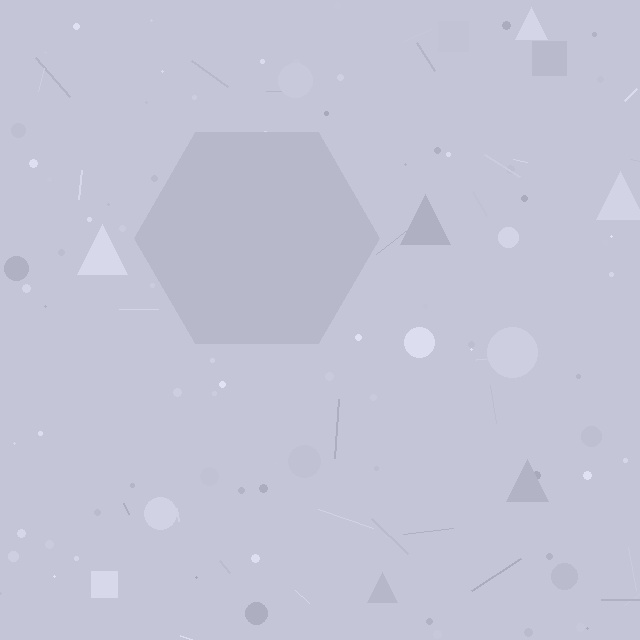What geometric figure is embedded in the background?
A hexagon is embedded in the background.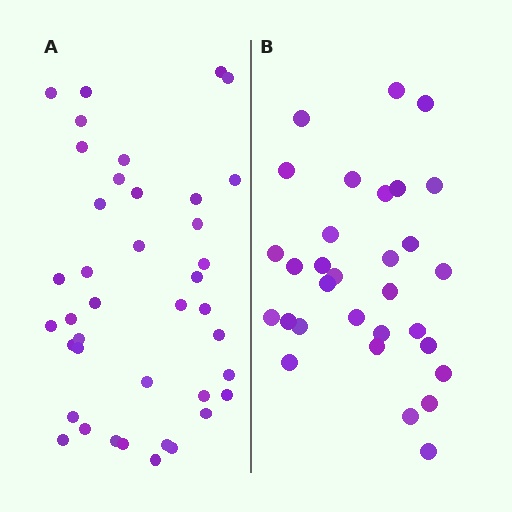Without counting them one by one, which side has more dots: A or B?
Region A (the left region) has more dots.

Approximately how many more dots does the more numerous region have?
Region A has roughly 8 or so more dots than region B.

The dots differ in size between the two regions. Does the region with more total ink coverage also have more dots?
No. Region B has more total ink coverage because its dots are larger, but region A actually contains more individual dots. Total area can be misleading — the number of items is what matters here.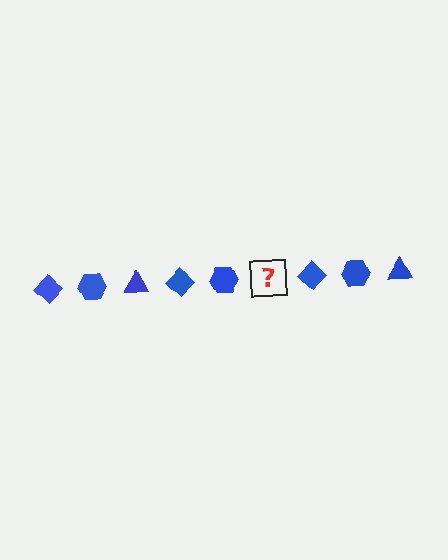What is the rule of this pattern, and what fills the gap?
The rule is that the pattern cycles through diamond, hexagon, triangle shapes in blue. The gap should be filled with a blue triangle.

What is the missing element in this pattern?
The missing element is a blue triangle.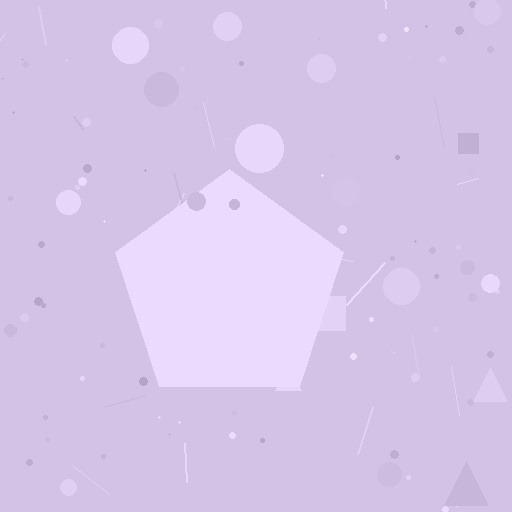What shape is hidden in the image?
A pentagon is hidden in the image.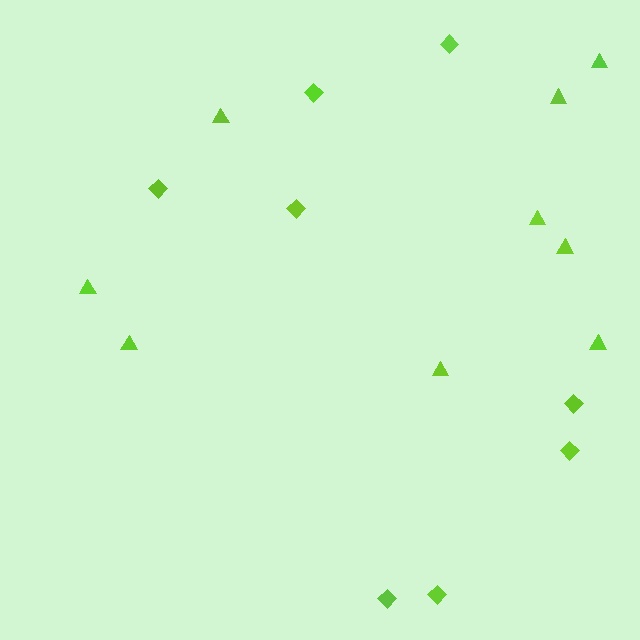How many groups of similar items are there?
There are 2 groups: one group of triangles (9) and one group of diamonds (8).